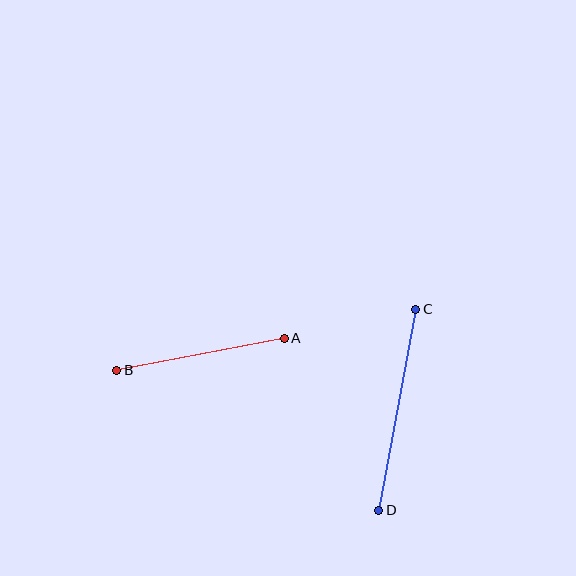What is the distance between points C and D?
The distance is approximately 204 pixels.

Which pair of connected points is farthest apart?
Points C and D are farthest apart.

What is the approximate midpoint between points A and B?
The midpoint is at approximately (201, 354) pixels.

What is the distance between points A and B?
The distance is approximately 171 pixels.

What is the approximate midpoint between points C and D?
The midpoint is at approximately (397, 410) pixels.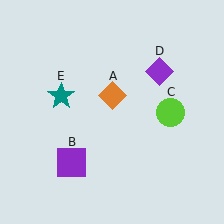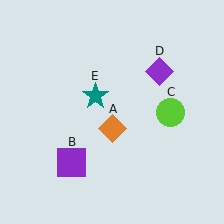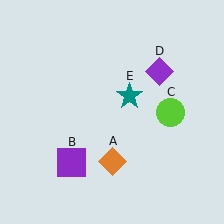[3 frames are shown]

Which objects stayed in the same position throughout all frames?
Purple square (object B) and lime circle (object C) and purple diamond (object D) remained stationary.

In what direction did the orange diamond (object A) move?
The orange diamond (object A) moved down.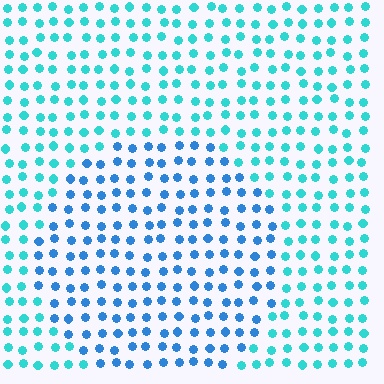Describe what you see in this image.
The image is filled with small cyan elements in a uniform arrangement. A circle-shaped region is visible where the elements are tinted to a slightly different hue, forming a subtle color boundary.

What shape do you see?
I see a circle.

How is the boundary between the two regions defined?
The boundary is defined purely by a slight shift in hue (about 32 degrees). Spacing, size, and orientation are identical on both sides.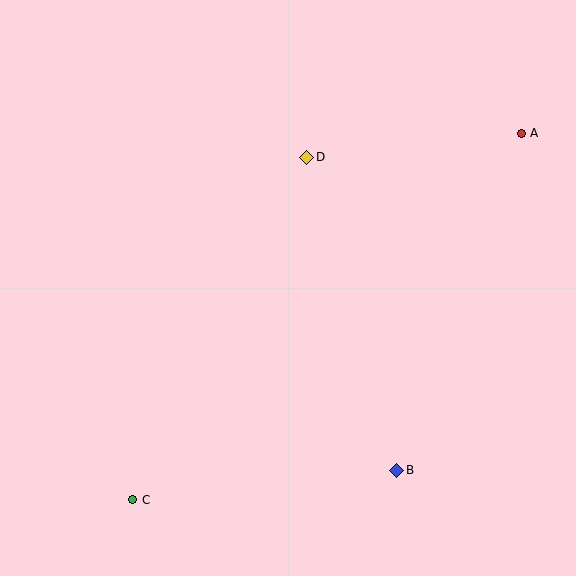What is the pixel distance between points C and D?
The distance between C and D is 384 pixels.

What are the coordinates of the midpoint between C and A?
The midpoint between C and A is at (327, 316).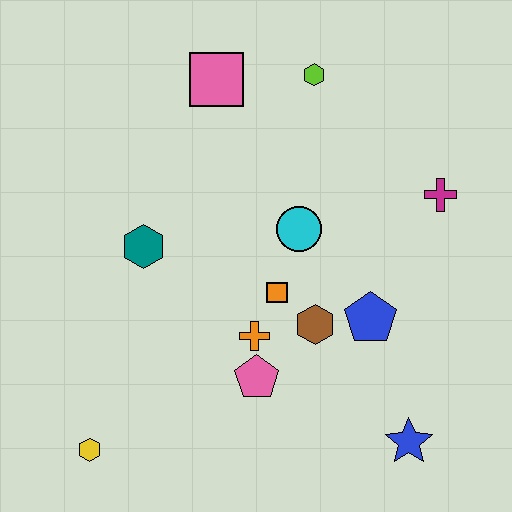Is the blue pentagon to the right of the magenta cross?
No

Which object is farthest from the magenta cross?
The yellow hexagon is farthest from the magenta cross.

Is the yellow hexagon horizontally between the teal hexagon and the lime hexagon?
No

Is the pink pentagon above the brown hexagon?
No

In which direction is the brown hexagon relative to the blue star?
The brown hexagon is above the blue star.